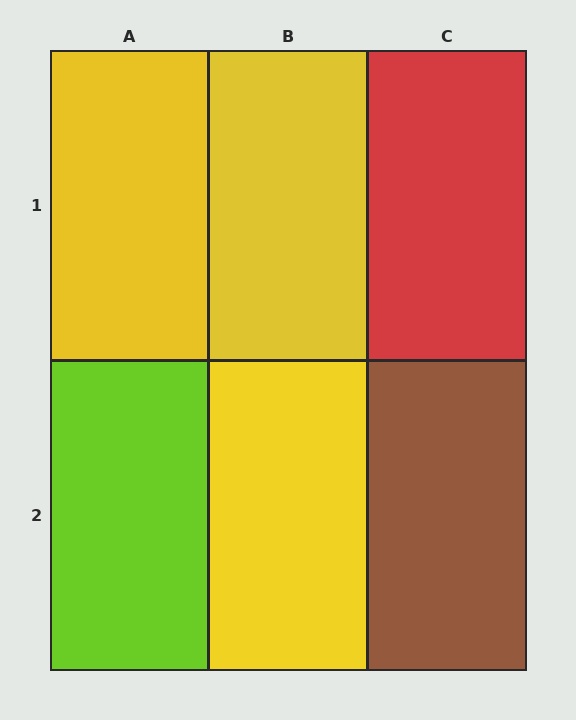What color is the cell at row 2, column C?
Brown.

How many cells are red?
1 cell is red.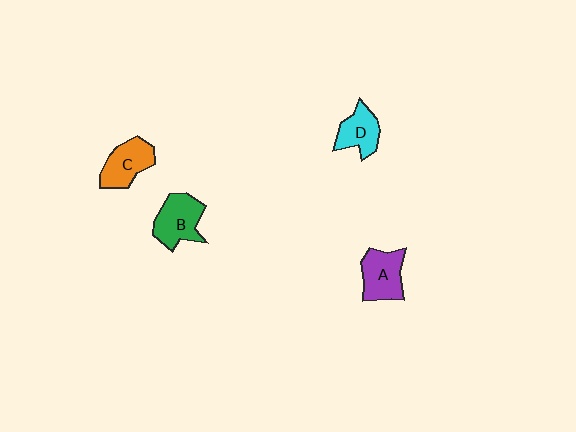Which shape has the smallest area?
Shape D (cyan).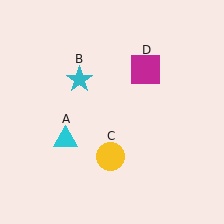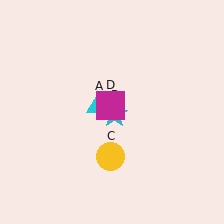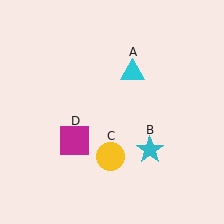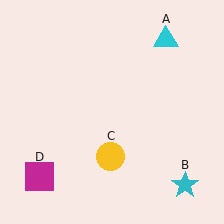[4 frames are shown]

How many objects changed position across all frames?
3 objects changed position: cyan triangle (object A), cyan star (object B), magenta square (object D).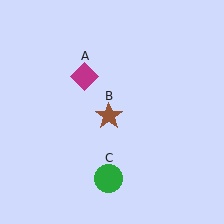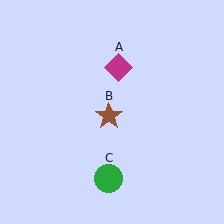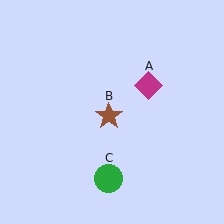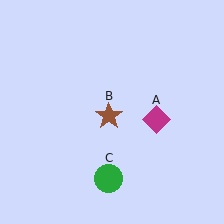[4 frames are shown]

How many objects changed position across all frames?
1 object changed position: magenta diamond (object A).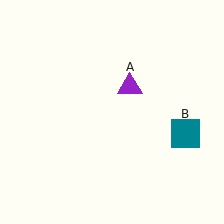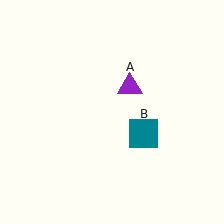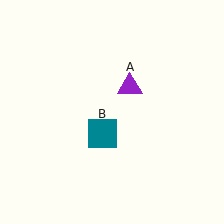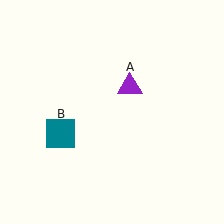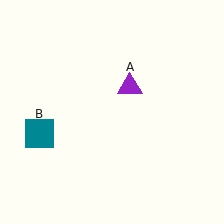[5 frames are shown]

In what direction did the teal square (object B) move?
The teal square (object B) moved left.